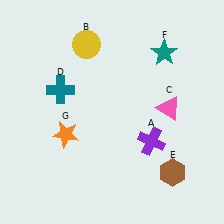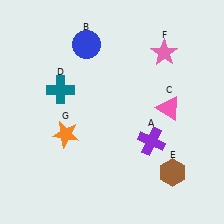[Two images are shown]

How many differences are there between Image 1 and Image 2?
There are 2 differences between the two images.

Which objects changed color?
B changed from yellow to blue. F changed from teal to pink.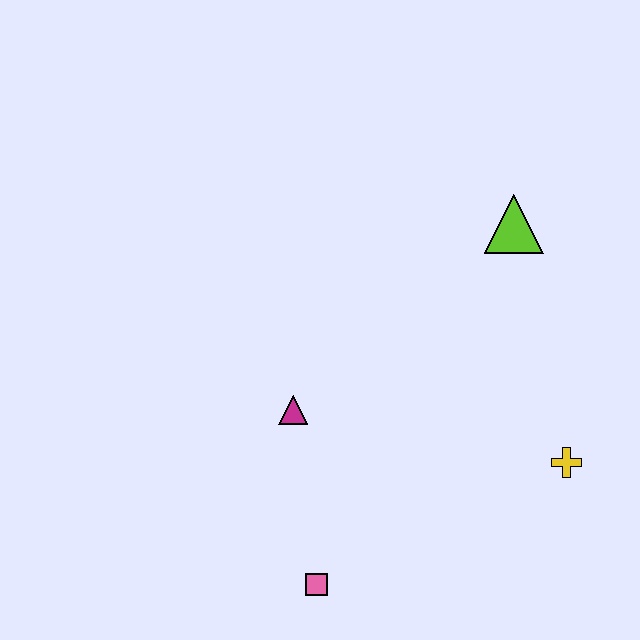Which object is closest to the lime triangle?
The yellow cross is closest to the lime triangle.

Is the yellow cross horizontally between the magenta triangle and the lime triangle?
No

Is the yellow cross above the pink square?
Yes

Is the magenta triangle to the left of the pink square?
Yes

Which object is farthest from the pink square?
The lime triangle is farthest from the pink square.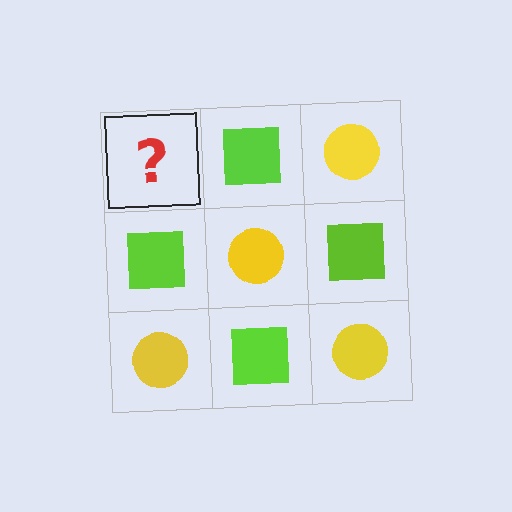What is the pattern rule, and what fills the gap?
The rule is that it alternates yellow circle and lime square in a checkerboard pattern. The gap should be filled with a yellow circle.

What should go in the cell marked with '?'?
The missing cell should contain a yellow circle.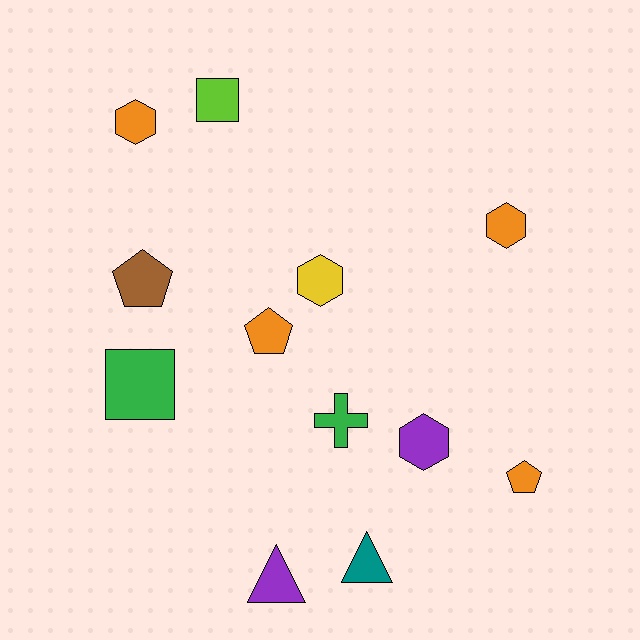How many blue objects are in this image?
There are no blue objects.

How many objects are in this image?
There are 12 objects.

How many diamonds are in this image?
There are no diamonds.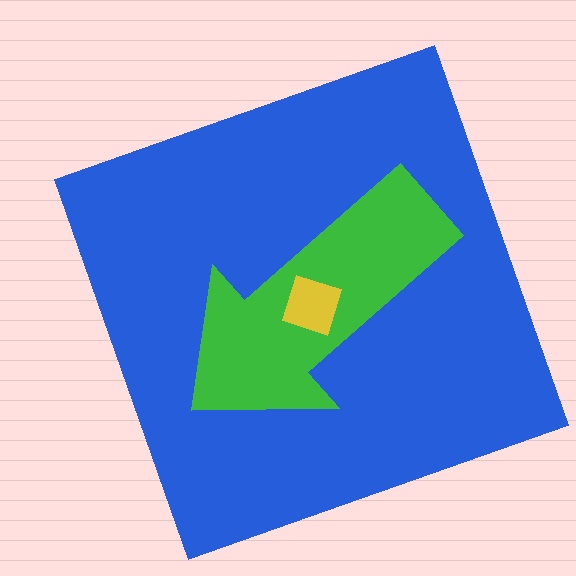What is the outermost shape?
The blue square.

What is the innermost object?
The yellow diamond.